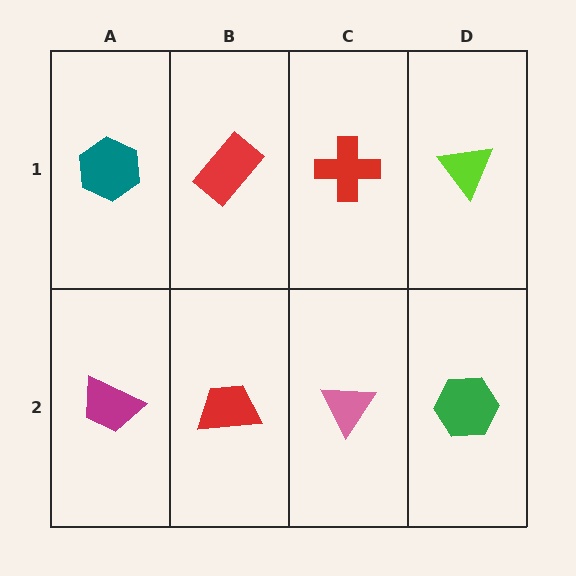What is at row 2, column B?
A red trapezoid.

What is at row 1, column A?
A teal hexagon.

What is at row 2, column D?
A green hexagon.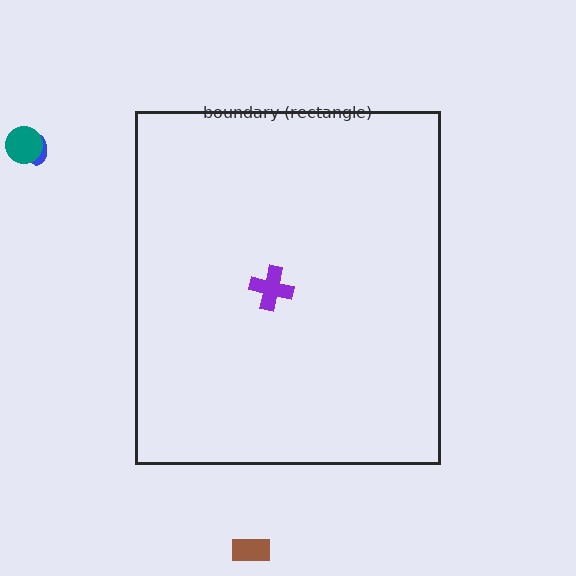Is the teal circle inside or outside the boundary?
Outside.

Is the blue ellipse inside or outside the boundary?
Outside.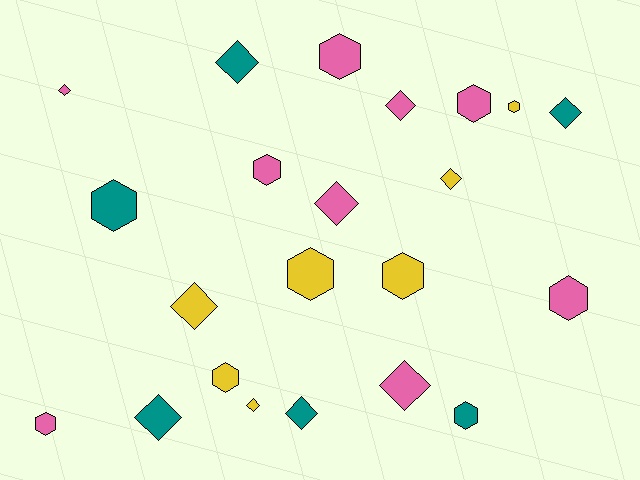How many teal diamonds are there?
There are 4 teal diamonds.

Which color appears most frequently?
Pink, with 9 objects.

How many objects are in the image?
There are 22 objects.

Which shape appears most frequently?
Diamond, with 11 objects.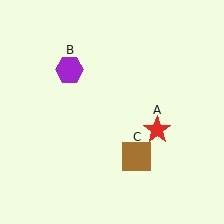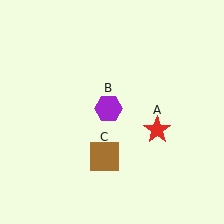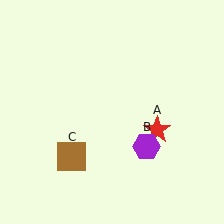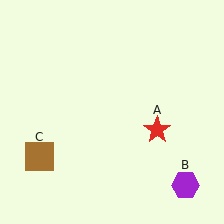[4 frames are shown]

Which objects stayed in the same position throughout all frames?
Red star (object A) remained stationary.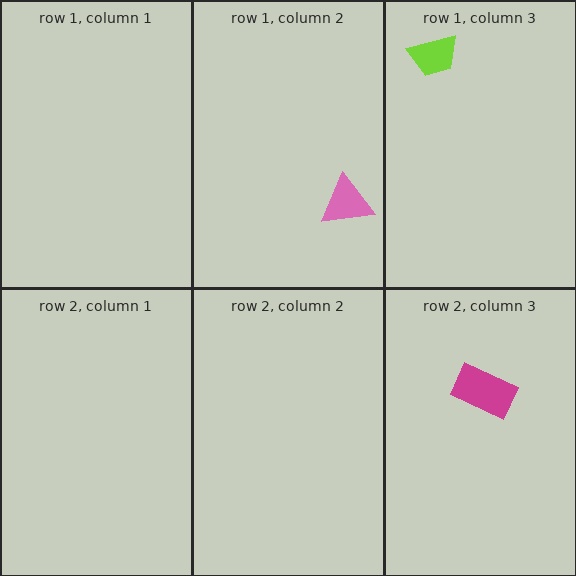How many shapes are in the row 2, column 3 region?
1.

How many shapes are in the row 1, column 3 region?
1.